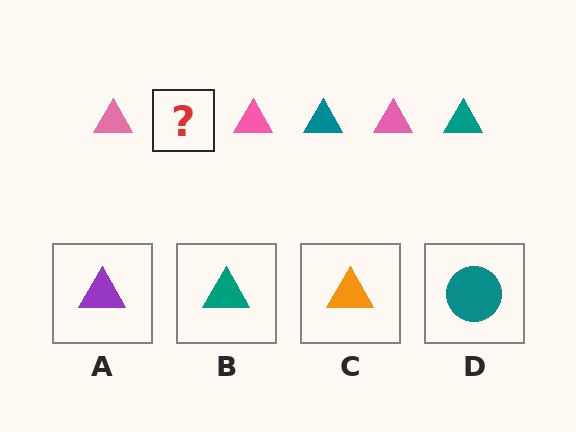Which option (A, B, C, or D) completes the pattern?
B.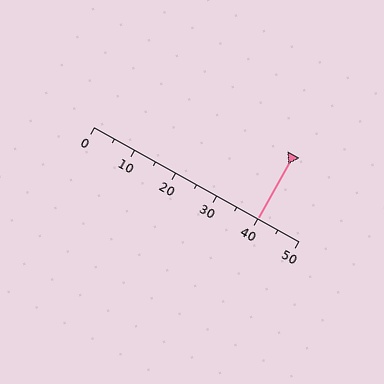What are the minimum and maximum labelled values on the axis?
The axis runs from 0 to 50.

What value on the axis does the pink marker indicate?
The marker indicates approximately 40.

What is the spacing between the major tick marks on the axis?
The major ticks are spaced 10 apart.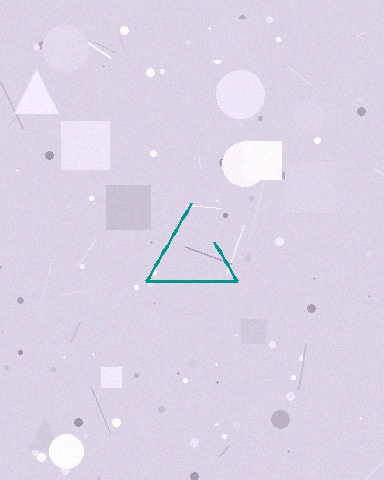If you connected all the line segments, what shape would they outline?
They would outline a triangle.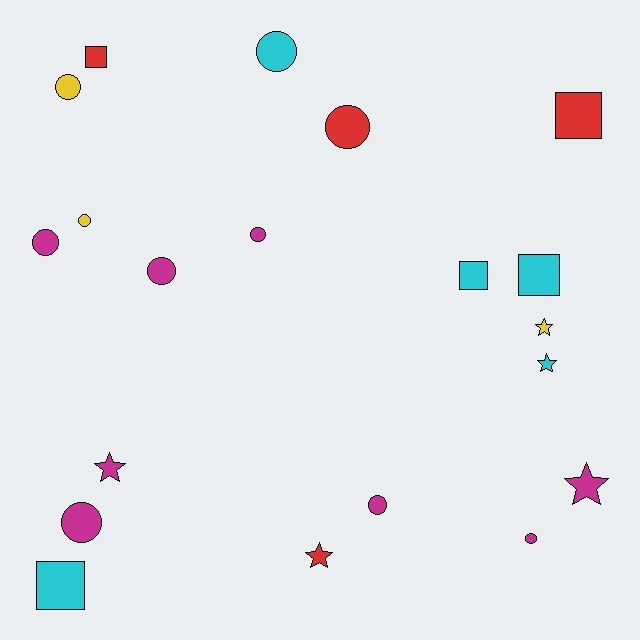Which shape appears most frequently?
Circle, with 10 objects.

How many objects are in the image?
There are 20 objects.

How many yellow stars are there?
There is 1 yellow star.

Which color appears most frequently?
Magenta, with 8 objects.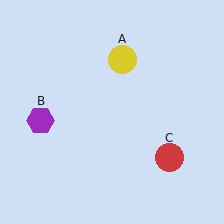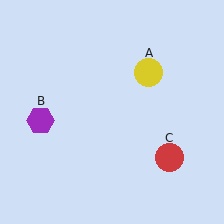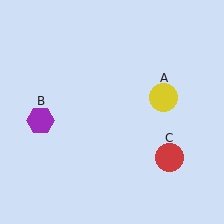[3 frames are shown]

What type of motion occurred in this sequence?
The yellow circle (object A) rotated clockwise around the center of the scene.